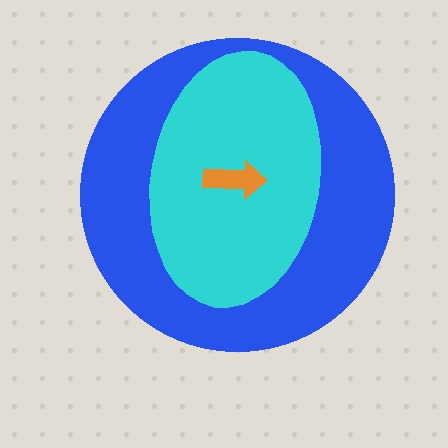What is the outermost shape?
The blue circle.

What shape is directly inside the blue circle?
The cyan ellipse.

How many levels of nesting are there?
3.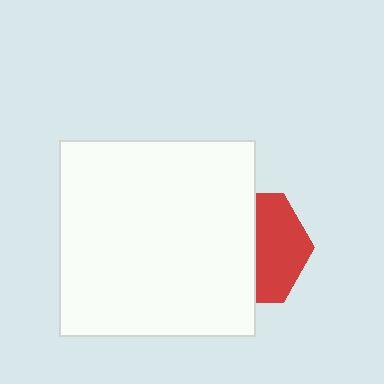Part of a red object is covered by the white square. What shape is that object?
It is a hexagon.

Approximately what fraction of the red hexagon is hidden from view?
Roughly 54% of the red hexagon is hidden behind the white square.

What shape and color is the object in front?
The object in front is a white square.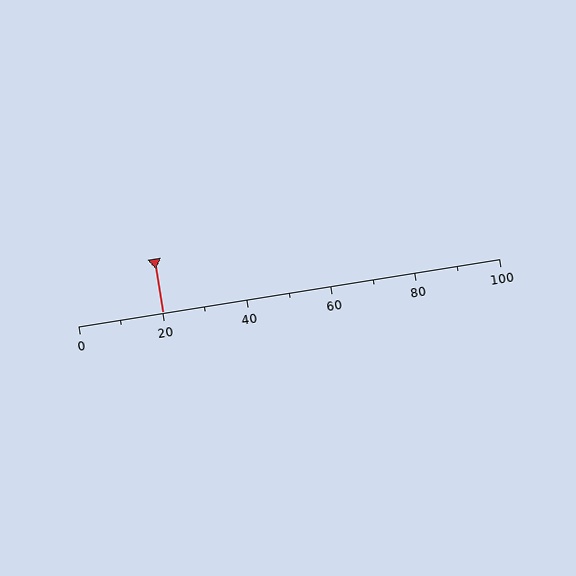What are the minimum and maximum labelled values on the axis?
The axis runs from 0 to 100.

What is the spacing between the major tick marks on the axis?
The major ticks are spaced 20 apart.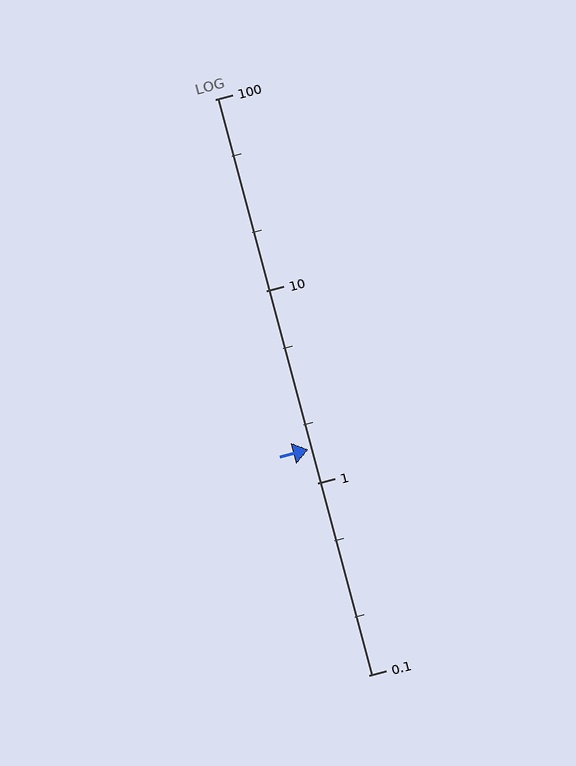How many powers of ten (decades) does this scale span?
The scale spans 3 decades, from 0.1 to 100.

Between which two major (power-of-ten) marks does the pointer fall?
The pointer is between 1 and 10.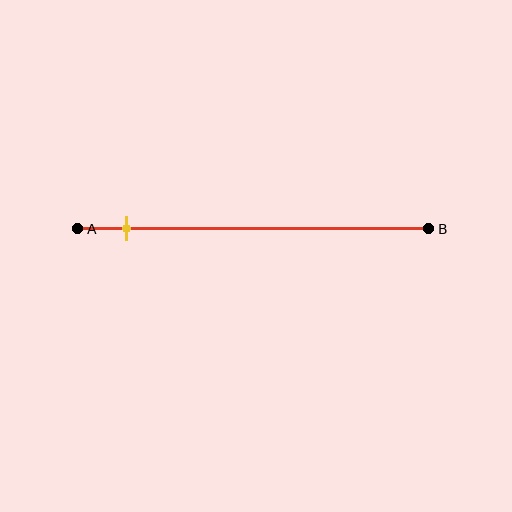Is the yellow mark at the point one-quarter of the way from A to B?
No, the mark is at about 15% from A, not at the 25% one-quarter point.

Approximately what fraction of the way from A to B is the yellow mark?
The yellow mark is approximately 15% of the way from A to B.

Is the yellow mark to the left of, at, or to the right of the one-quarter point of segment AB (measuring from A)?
The yellow mark is to the left of the one-quarter point of segment AB.